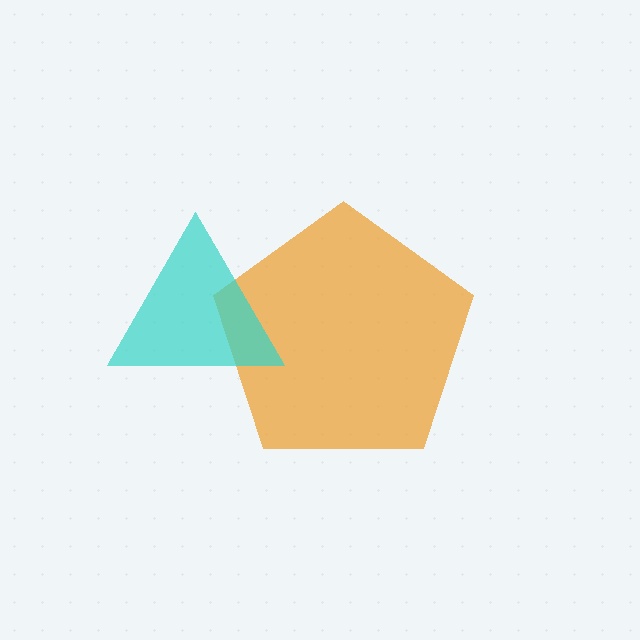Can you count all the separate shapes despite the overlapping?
Yes, there are 2 separate shapes.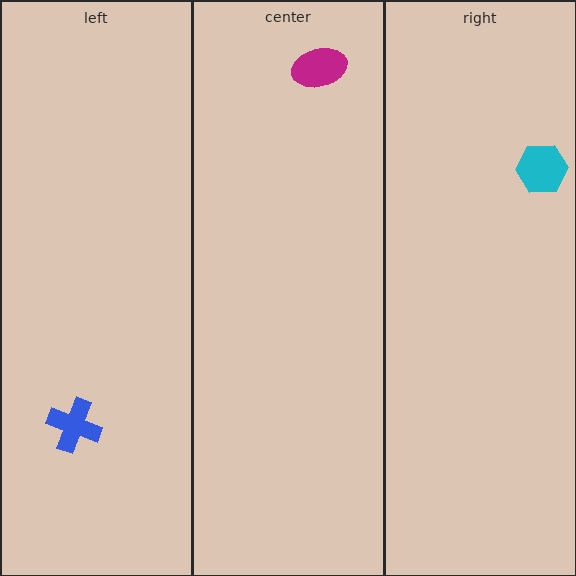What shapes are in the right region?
The cyan hexagon.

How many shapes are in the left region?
1.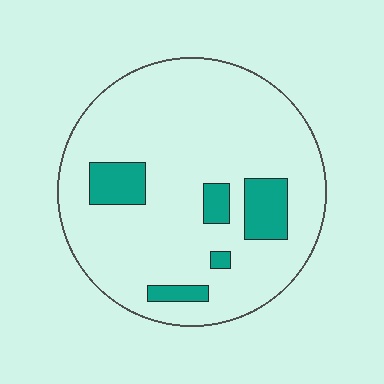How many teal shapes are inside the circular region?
5.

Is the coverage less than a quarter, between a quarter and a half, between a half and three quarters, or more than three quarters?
Less than a quarter.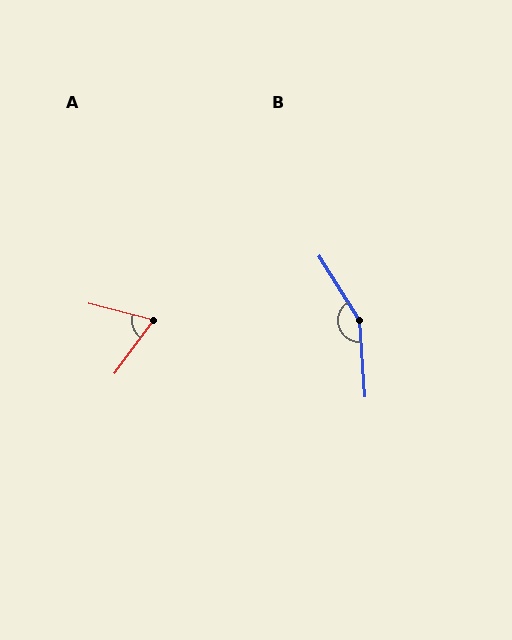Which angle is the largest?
B, at approximately 152 degrees.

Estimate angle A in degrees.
Approximately 68 degrees.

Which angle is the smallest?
A, at approximately 68 degrees.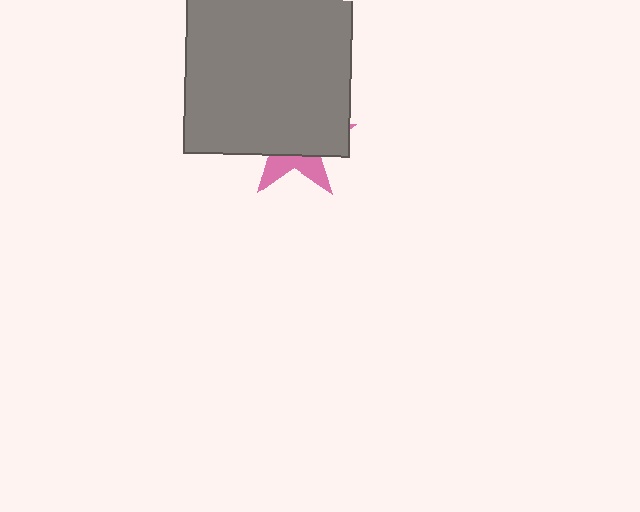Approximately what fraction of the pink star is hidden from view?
Roughly 70% of the pink star is hidden behind the gray rectangle.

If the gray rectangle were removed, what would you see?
You would see the complete pink star.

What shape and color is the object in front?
The object in front is a gray rectangle.